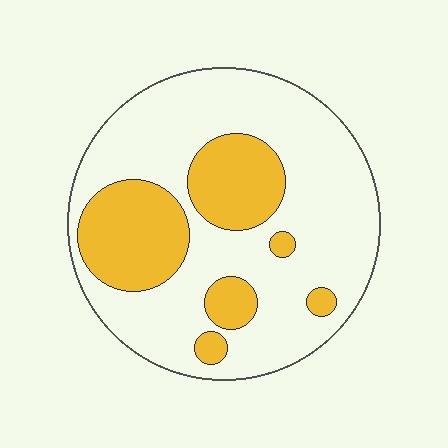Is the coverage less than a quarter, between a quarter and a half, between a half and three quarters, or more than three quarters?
Between a quarter and a half.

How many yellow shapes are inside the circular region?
6.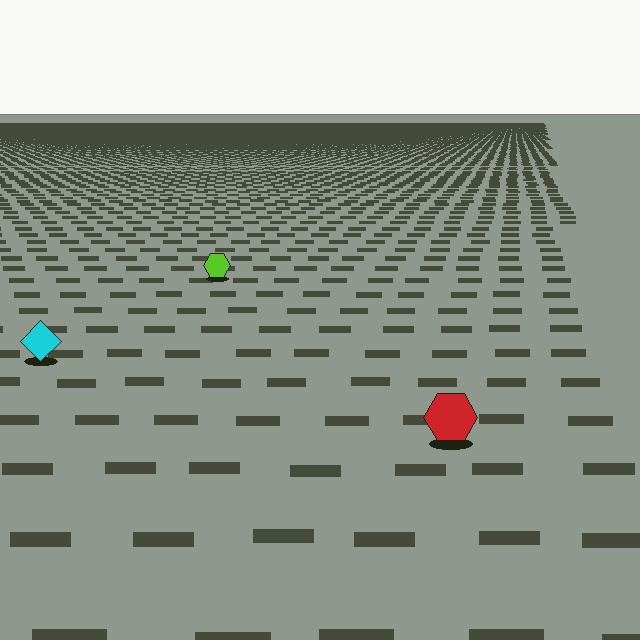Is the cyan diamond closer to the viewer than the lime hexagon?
Yes. The cyan diamond is closer — you can tell from the texture gradient: the ground texture is coarser near it.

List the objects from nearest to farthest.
From nearest to farthest: the red hexagon, the cyan diamond, the lime hexagon.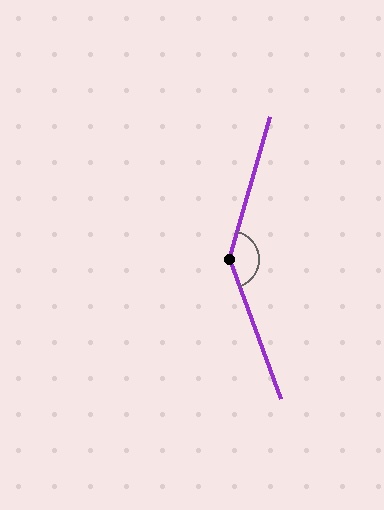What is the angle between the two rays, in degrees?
Approximately 144 degrees.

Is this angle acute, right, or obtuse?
It is obtuse.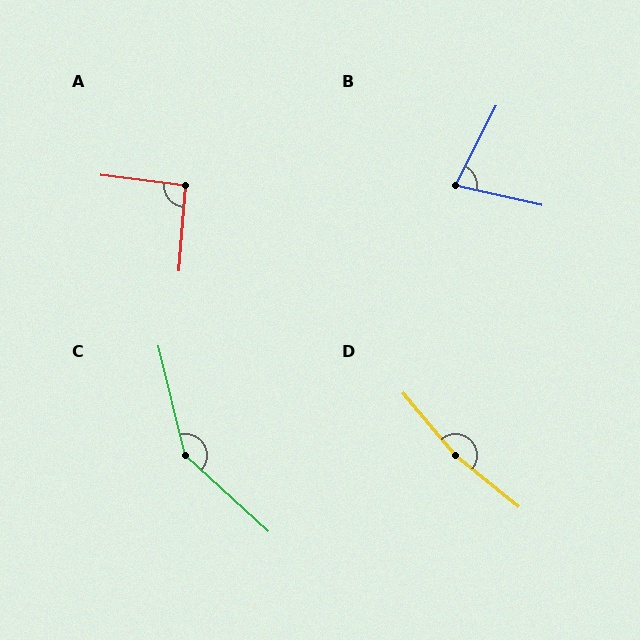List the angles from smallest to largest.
B (76°), A (92°), C (146°), D (169°).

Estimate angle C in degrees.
Approximately 146 degrees.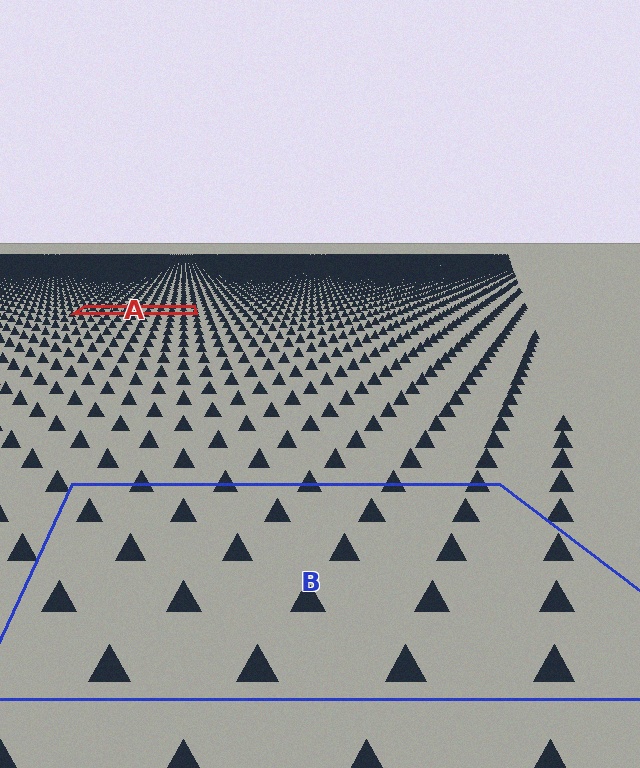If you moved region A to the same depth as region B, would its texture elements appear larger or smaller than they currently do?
They would appear larger. At a closer depth, the same texture elements are projected at a bigger on-screen size.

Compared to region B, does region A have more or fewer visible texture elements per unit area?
Region A has more texture elements per unit area — they are packed more densely because it is farther away.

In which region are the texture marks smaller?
The texture marks are smaller in region A, because it is farther away.